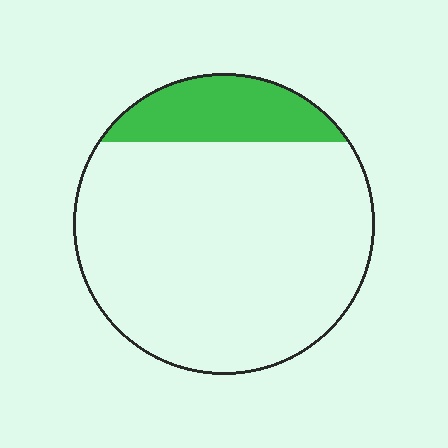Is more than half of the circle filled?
No.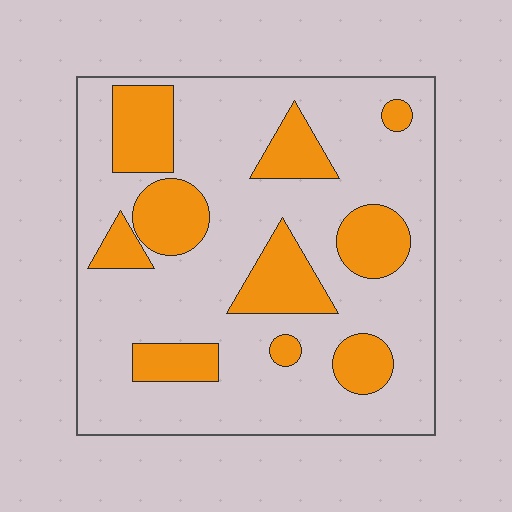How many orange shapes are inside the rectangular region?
10.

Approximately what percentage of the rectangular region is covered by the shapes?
Approximately 25%.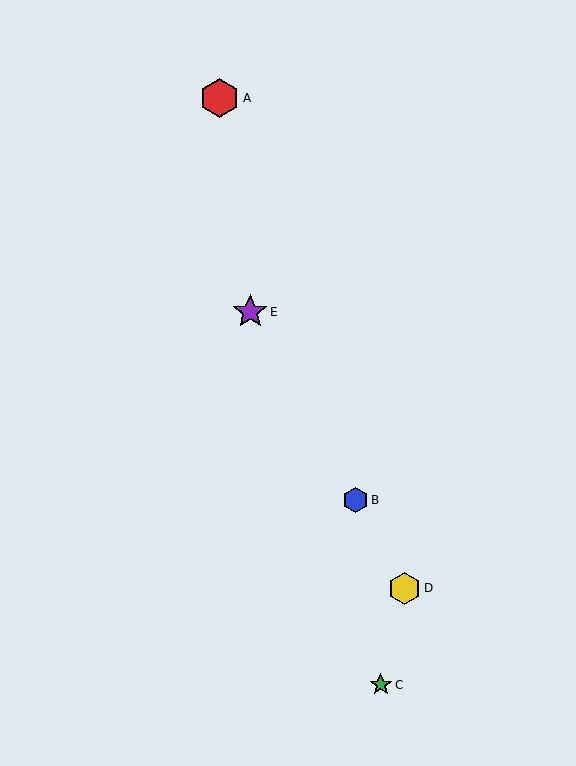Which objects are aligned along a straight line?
Objects B, D, E are aligned along a straight line.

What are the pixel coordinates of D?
Object D is at (405, 588).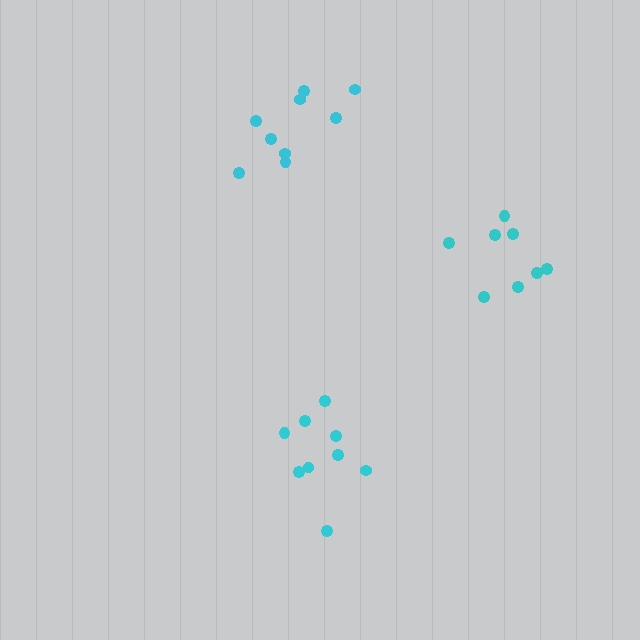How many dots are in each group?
Group 1: 9 dots, Group 2: 8 dots, Group 3: 9 dots (26 total).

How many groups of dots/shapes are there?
There are 3 groups.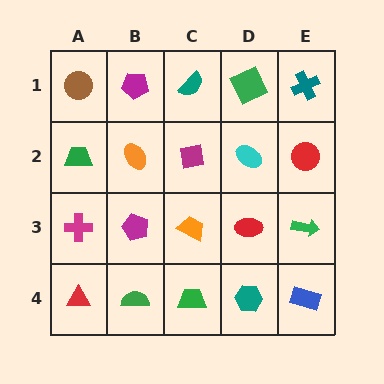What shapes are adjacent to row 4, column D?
A red ellipse (row 3, column D), a green trapezoid (row 4, column C), a blue rectangle (row 4, column E).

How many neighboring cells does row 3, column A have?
3.